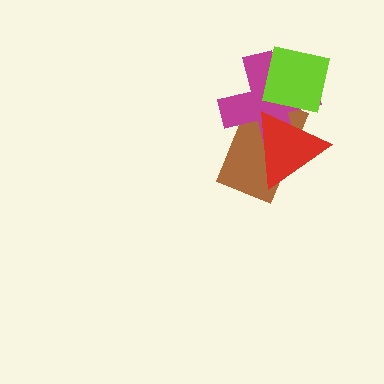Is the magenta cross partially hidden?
Yes, it is partially covered by another shape.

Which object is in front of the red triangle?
The lime square is in front of the red triangle.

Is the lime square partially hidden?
No, no other shape covers it.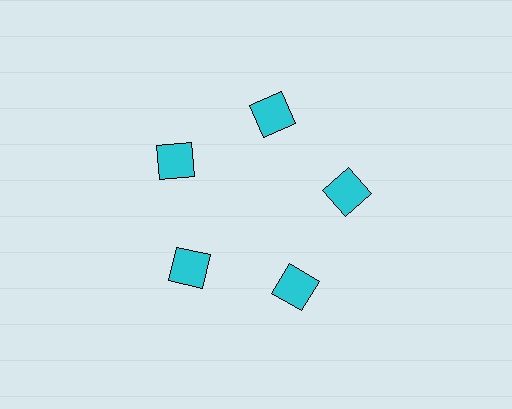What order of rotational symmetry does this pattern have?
This pattern has 5-fold rotational symmetry.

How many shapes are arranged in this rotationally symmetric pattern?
There are 5 shapes, arranged in 5 groups of 1.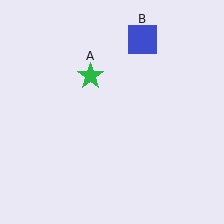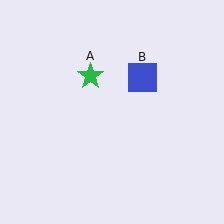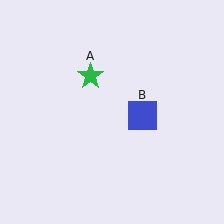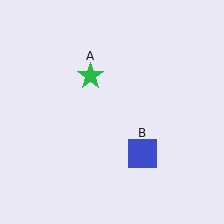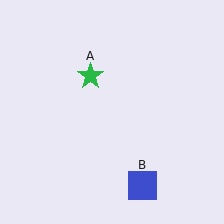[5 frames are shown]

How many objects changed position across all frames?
1 object changed position: blue square (object B).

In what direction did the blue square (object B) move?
The blue square (object B) moved down.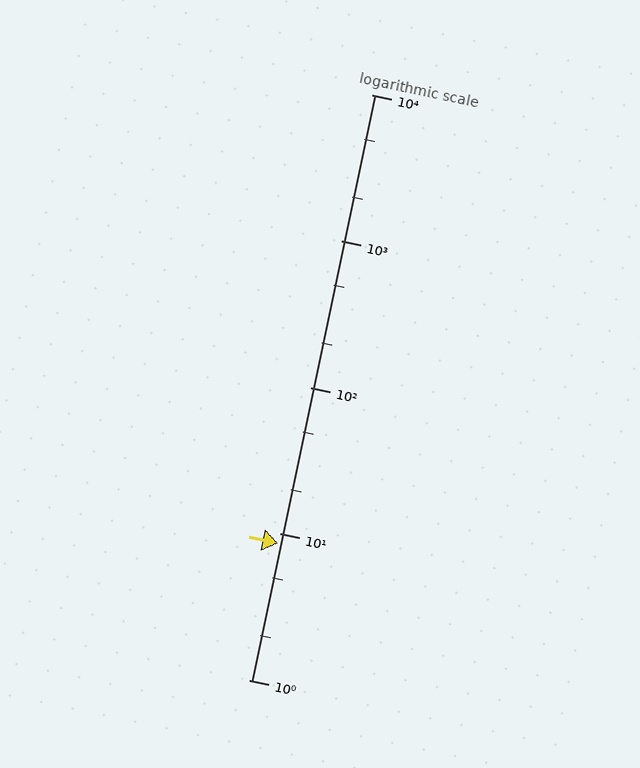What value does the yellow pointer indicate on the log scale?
The pointer indicates approximately 8.6.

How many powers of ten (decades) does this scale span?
The scale spans 4 decades, from 1 to 10000.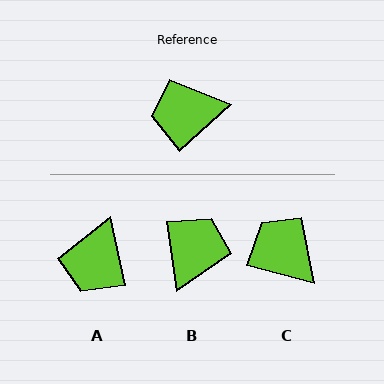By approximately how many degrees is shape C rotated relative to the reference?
Approximately 57 degrees clockwise.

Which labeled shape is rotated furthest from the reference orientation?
B, about 123 degrees away.